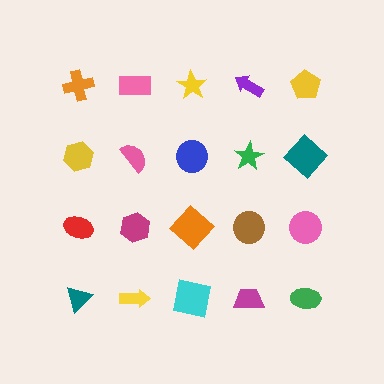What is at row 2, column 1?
A yellow hexagon.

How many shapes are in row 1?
5 shapes.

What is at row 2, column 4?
A green star.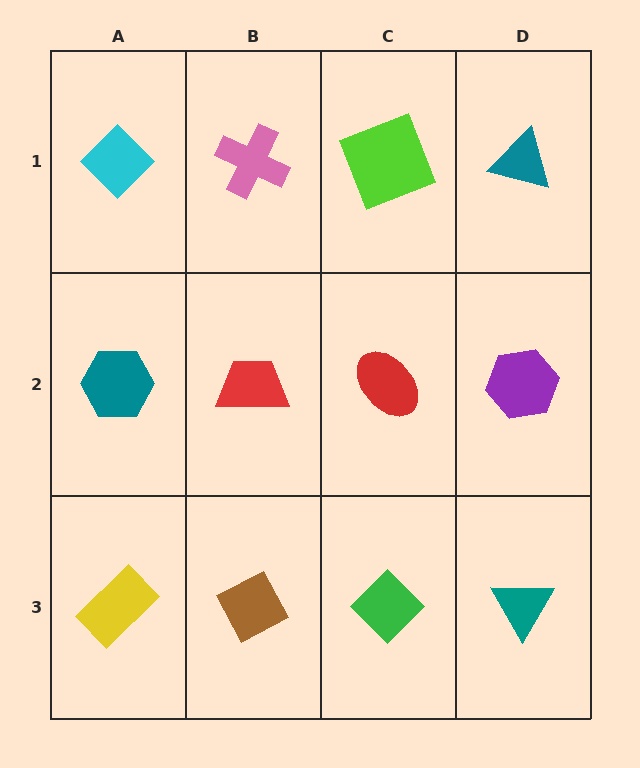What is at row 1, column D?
A teal triangle.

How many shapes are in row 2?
4 shapes.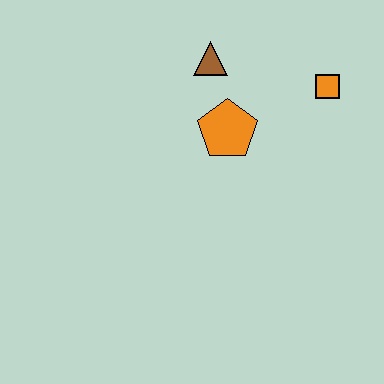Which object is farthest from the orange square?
The brown triangle is farthest from the orange square.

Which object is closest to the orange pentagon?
The brown triangle is closest to the orange pentagon.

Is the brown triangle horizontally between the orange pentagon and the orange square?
No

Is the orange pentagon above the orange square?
No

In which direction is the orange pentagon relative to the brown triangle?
The orange pentagon is below the brown triangle.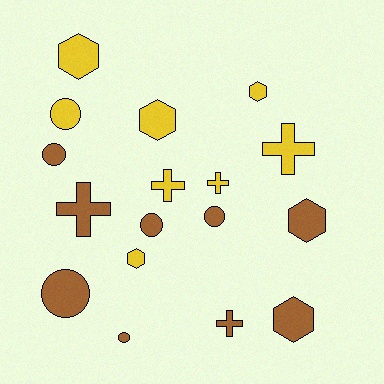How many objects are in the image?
There are 17 objects.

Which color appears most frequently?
Brown, with 9 objects.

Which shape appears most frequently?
Circle, with 6 objects.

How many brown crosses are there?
There are 2 brown crosses.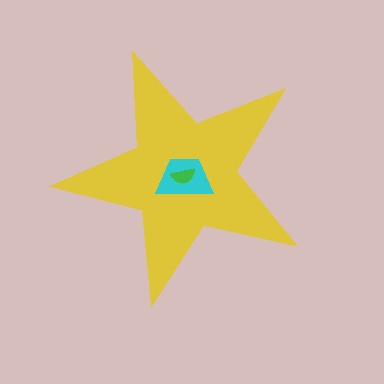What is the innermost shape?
The green semicircle.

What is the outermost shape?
The yellow star.